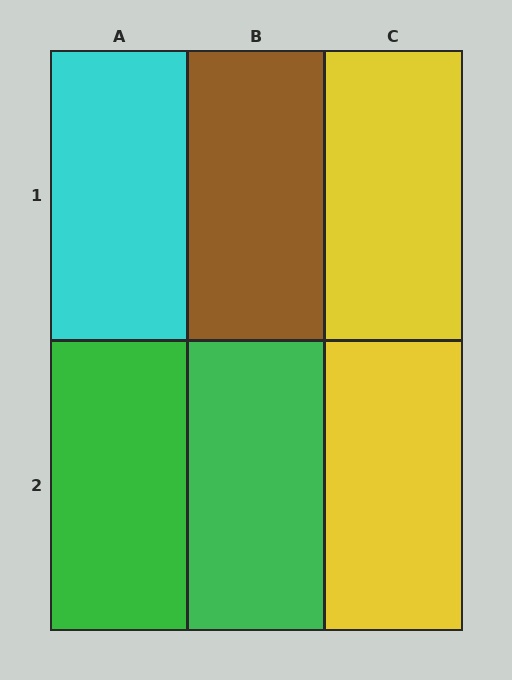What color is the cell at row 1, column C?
Yellow.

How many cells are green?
2 cells are green.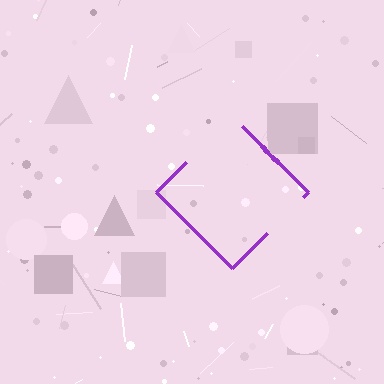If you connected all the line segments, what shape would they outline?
They would outline a diamond.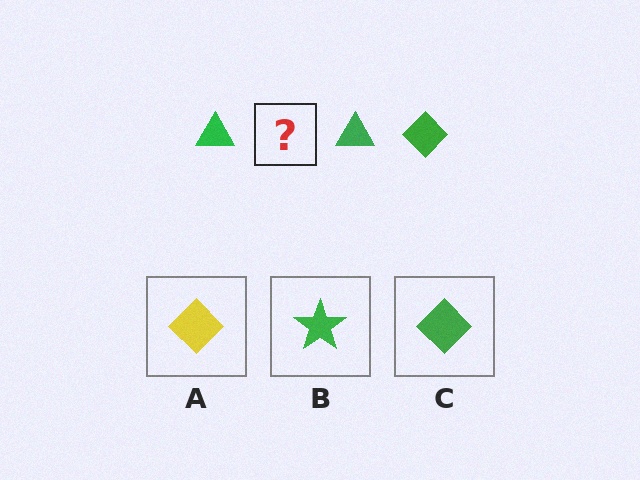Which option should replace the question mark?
Option C.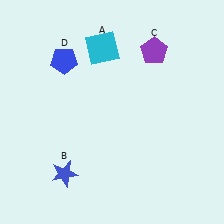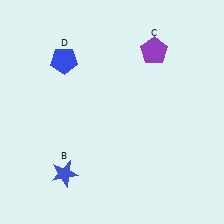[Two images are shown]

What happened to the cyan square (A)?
The cyan square (A) was removed in Image 2. It was in the top-left area of Image 1.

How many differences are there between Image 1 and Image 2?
There is 1 difference between the two images.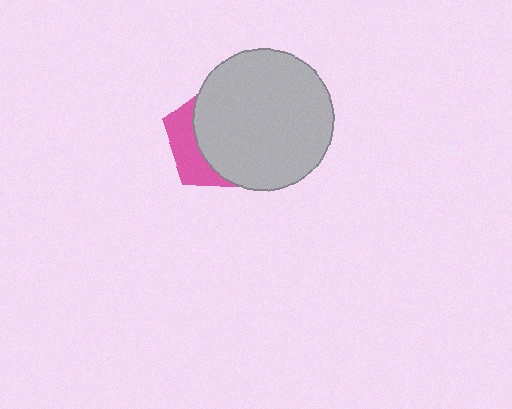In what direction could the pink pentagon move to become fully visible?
The pink pentagon could move left. That would shift it out from behind the light gray circle entirely.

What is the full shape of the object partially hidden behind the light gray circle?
The partially hidden object is a pink pentagon.